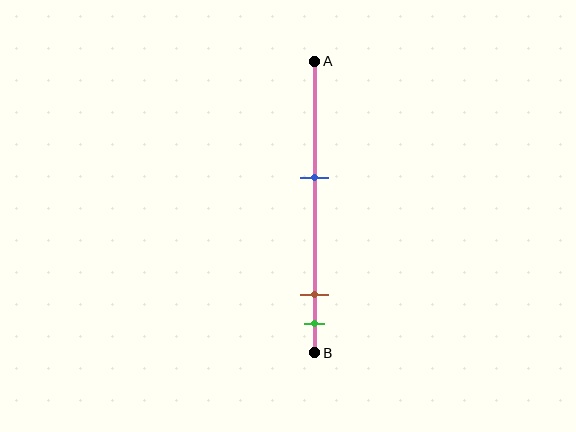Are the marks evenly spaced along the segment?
No, the marks are not evenly spaced.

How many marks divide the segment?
There are 3 marks dividing the segment.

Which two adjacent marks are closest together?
The brown and green marks are the closest adjacent pair.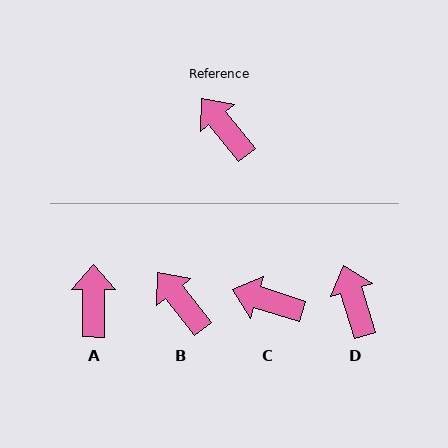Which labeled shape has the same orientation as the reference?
B.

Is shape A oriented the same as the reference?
No, it is off by about 39 degrees.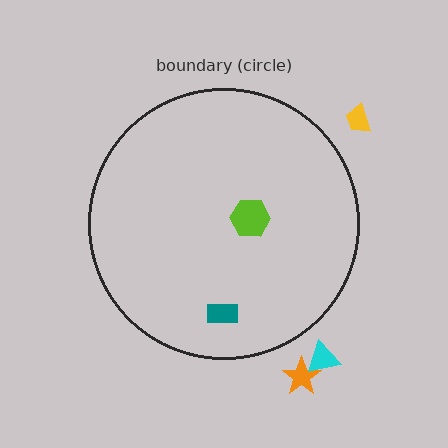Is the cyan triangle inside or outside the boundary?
Outside.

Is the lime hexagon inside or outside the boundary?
Inside.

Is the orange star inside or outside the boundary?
Outside.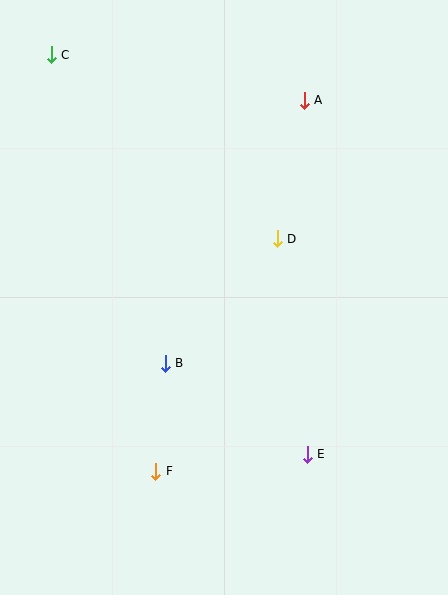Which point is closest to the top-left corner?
Point C is closest to the top-left corner.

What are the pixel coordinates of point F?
Point F is at (156, 471).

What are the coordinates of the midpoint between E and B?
The midpoint between E and B is at (236, 409).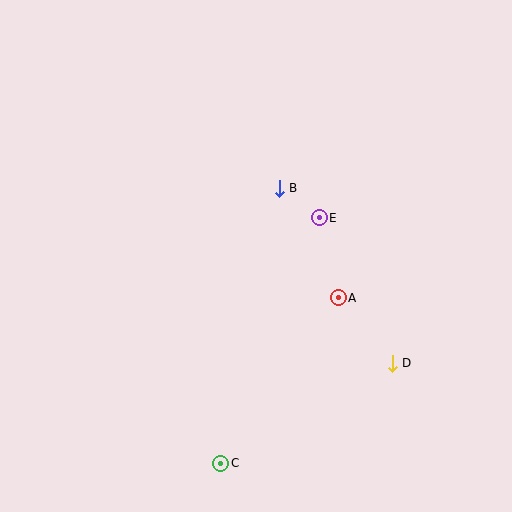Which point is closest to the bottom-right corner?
Point D is closest to the bottom-right corner.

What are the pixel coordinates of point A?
Point A is at (338, 298).